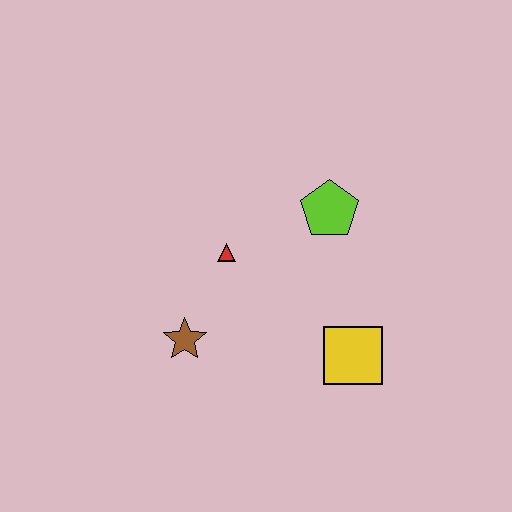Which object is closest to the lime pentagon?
The red triangle is closest to the lime pentagon.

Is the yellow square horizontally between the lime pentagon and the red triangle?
No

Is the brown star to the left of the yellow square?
Yes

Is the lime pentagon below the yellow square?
No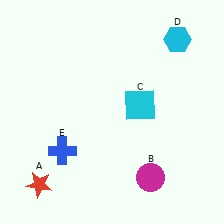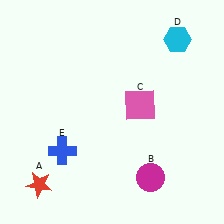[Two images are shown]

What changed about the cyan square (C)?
In Image 1, C is cyan. In Image 2, it changed to pink.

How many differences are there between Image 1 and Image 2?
There is 1 difference between the two images.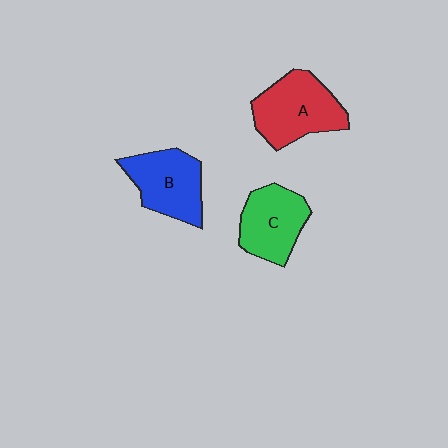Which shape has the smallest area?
Shape C (green).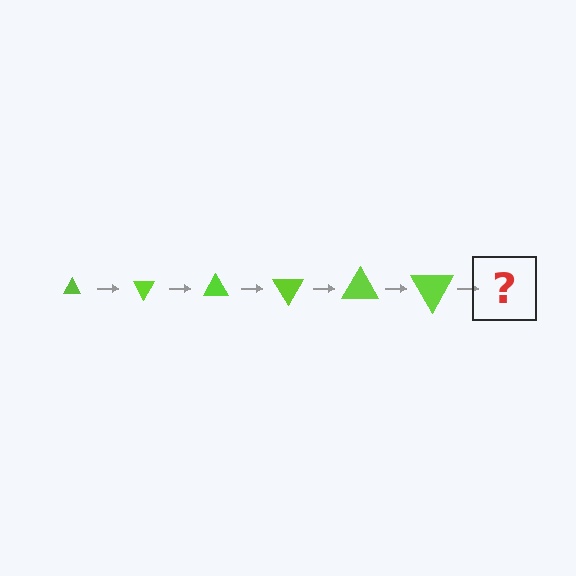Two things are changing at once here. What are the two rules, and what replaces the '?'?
The two rules are that the triangle grows larger each step and it rotates 60 degrees each step. The '?' should be a triangle, larger than the previous one and rotated 360 degrees from the start.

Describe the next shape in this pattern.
It should be a triangle, larger than the previous one and rotated 360 degrees from the start.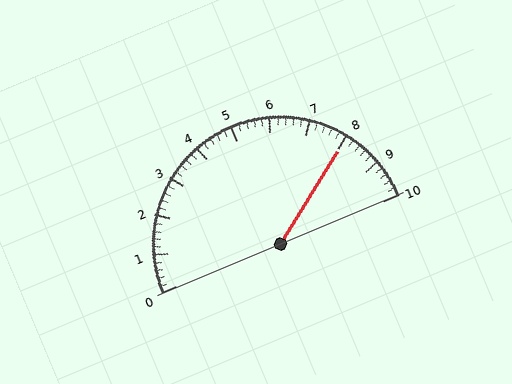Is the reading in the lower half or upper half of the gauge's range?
The reading is in the upper half of the range (0 to 10).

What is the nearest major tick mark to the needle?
The nearest major tick mark is 8.